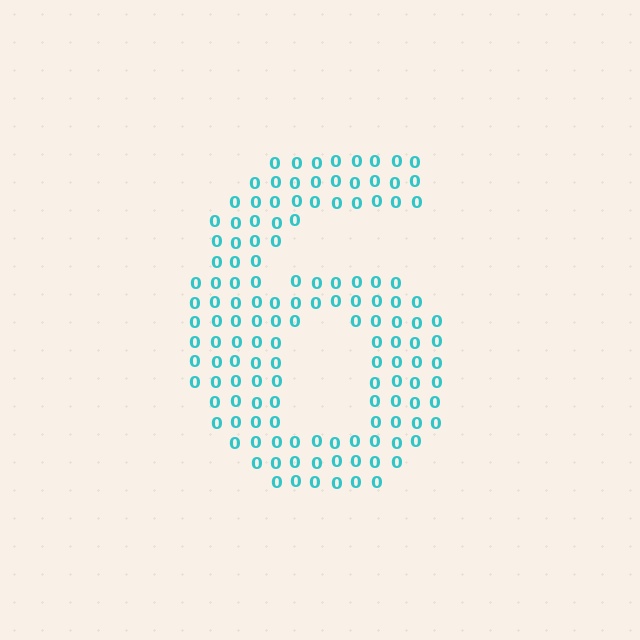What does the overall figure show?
The overall figure shows the digit 6.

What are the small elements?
The small elements are digit 0's.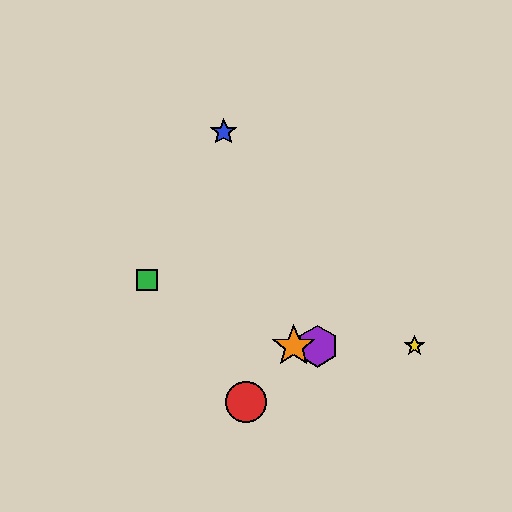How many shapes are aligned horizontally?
3 shapes (the yellow star, the purple hexagon, the orange star) are aligned horizontally.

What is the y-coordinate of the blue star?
The blue star is at y≈132.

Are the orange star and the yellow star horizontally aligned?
Yes, both are at y≈346.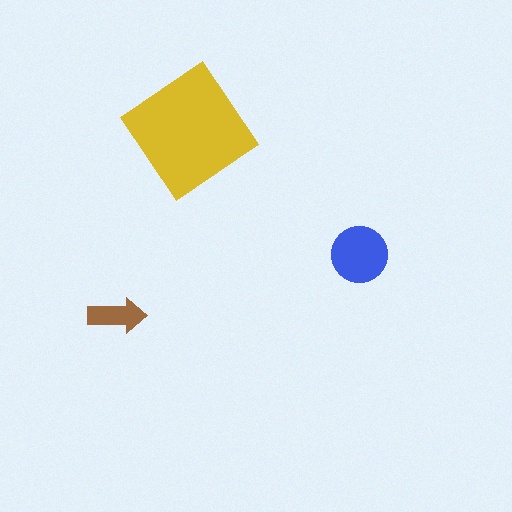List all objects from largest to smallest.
The yellow diamond, the blue circle, the brown arrow.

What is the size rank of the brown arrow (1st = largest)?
3rd.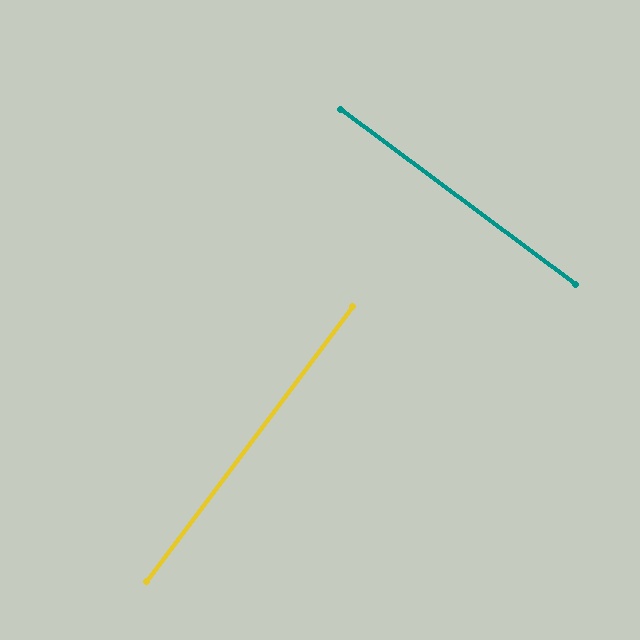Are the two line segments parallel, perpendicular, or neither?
Perpendicular — they meet at approximately 90°.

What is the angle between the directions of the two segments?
Approximately 90 degrees.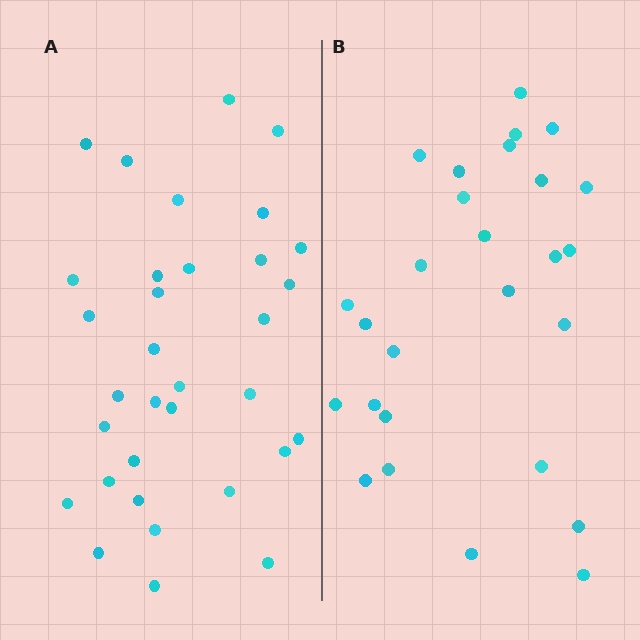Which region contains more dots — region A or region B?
Region A (the left region) has more dots.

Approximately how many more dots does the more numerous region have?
Region A has about 6 more dots than region B.